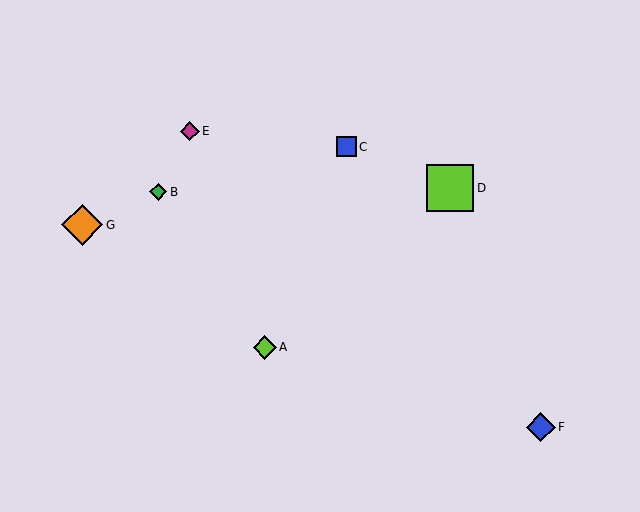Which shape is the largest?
The lime square (labeled D) is the largest.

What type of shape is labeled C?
Shape C is a blue square.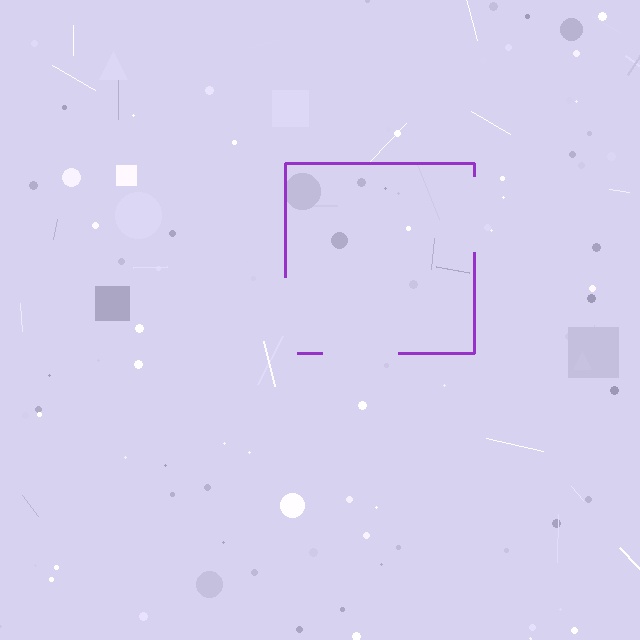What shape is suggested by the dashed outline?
The dashed outline suggests a square.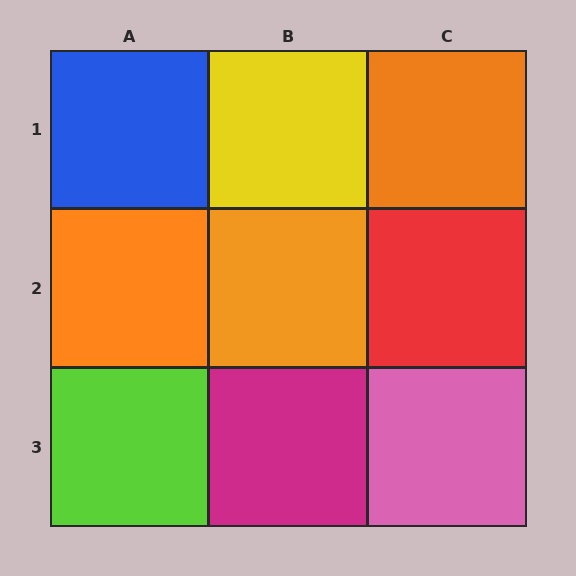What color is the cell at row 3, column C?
Pink.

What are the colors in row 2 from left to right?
Orange, orange, red.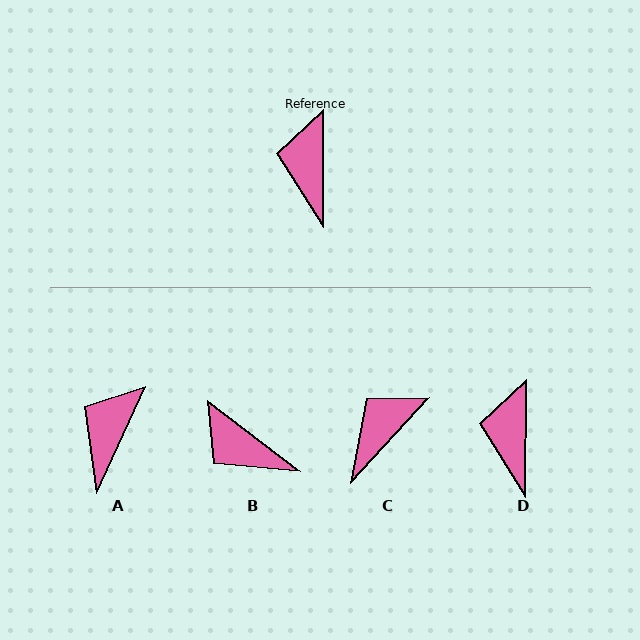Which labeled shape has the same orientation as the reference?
D.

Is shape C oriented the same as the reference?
No, it is off by about 42 degrees.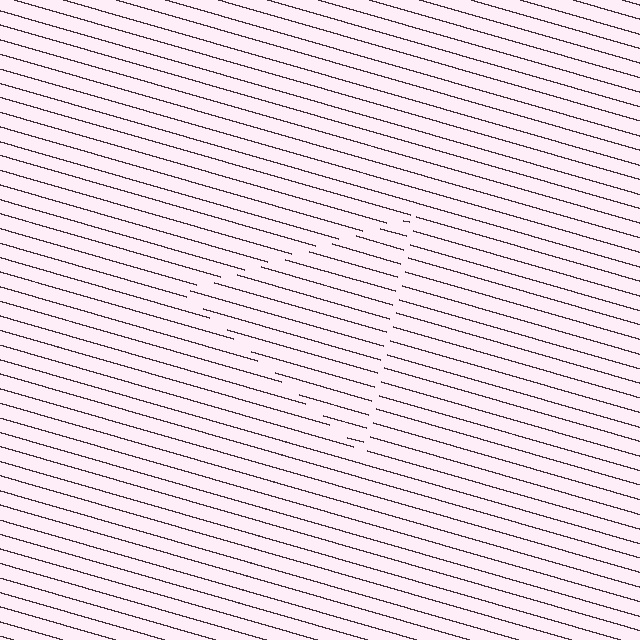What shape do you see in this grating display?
An illusory triangle. The interior of the shape contains the same grating, shifted by half a period — the contour is defined by the phase discontinuity where line-ends from the inner and outer gratings abut.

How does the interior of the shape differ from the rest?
The interior of the shape contains the same grating, shifted by half a period — the contour is defined by the phase discontinuity where line-ends from the inner and outer gratings abut.